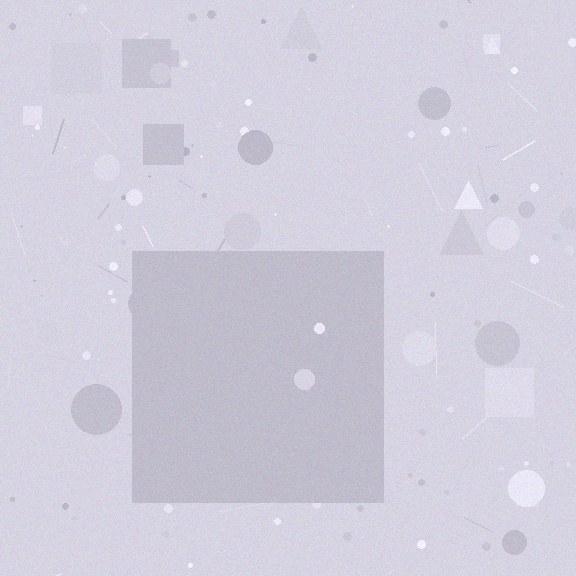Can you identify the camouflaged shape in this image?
The camouflaged shape is a square.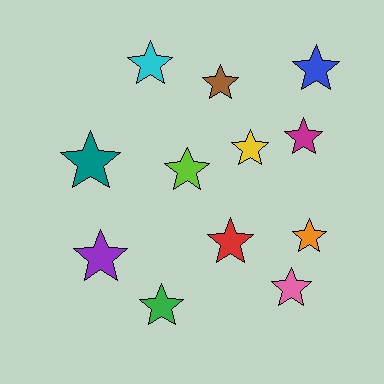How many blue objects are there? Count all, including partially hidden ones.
There is 1 blue object.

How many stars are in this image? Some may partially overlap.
There are 12 stars.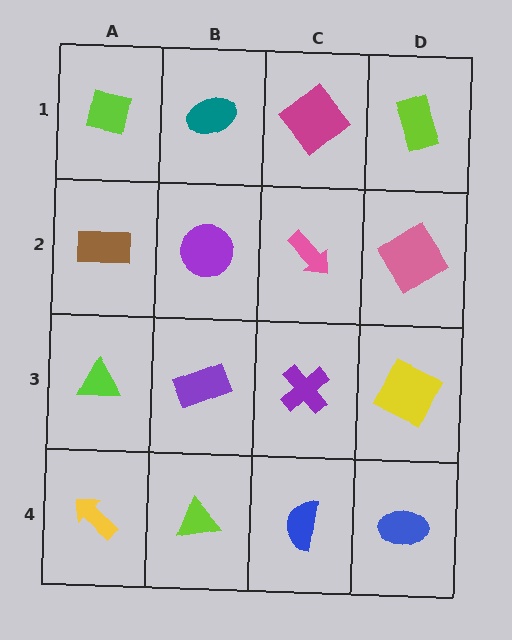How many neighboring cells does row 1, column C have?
3.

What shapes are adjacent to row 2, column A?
A lime square (row 1, column A), a lime triangle (row 3, column A), a purple circle (row 2, column B).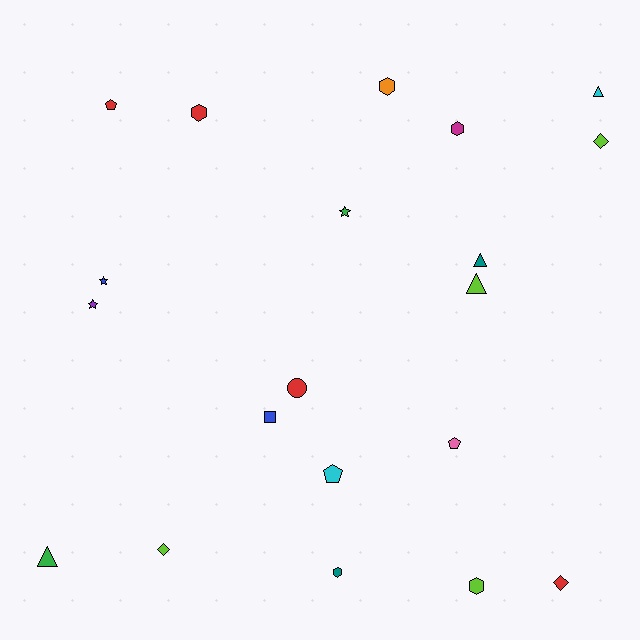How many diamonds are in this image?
There are 3 diamonds.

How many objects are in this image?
There are 20 objects.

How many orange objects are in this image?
There is 1 orange object.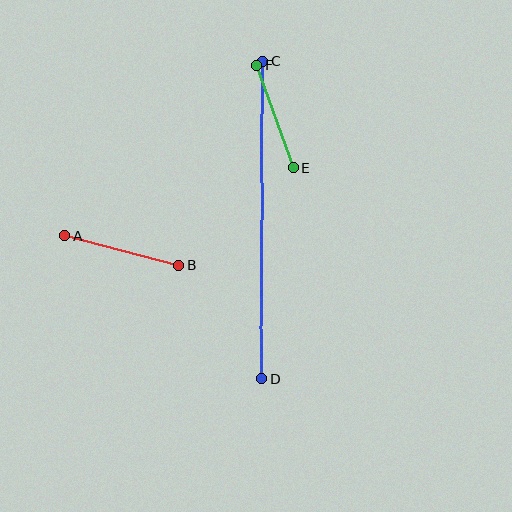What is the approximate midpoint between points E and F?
The midpoint is at approximately (275, 116) pixels.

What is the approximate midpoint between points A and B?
The midpoint is at approximately (122, 250) pixels.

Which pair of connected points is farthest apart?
Points C and D are farthest apart.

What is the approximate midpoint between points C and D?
The midpoint is at approximately (262, 220) pixels.